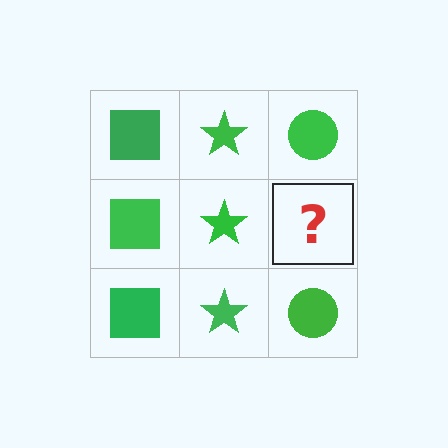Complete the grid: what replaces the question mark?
The question mark should be replaced with a green circle.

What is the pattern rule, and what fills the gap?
The rule is that each column has a consistent shape. The gap should be filled with a green circle.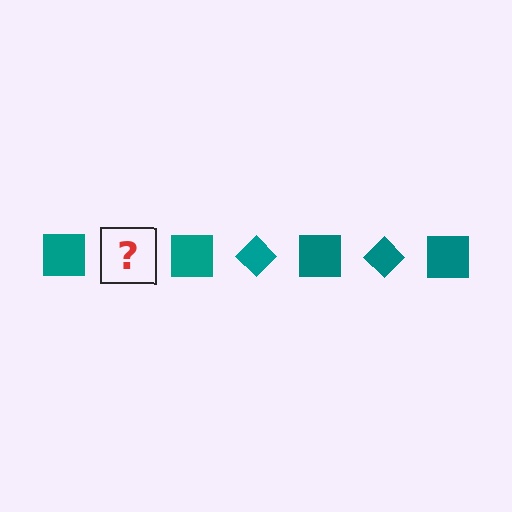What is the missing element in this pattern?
The missing element is a teal diamond.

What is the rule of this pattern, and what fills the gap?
The rule is that the pattern cycles through square, diamond shapes in teal. The gap should be filled with a teal diamond.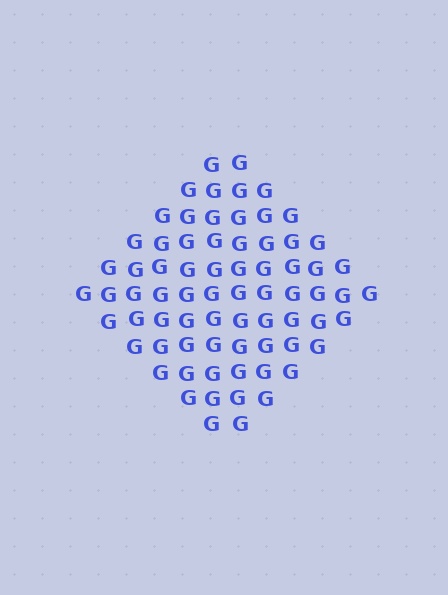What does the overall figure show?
The overall figure shows a diamond.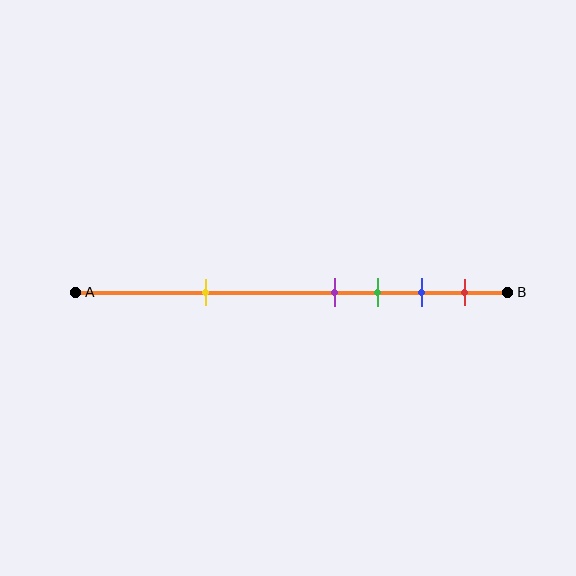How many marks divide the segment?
There are 5 marks dividing the segment.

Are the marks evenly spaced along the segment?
No, the marks are not evenly spaced.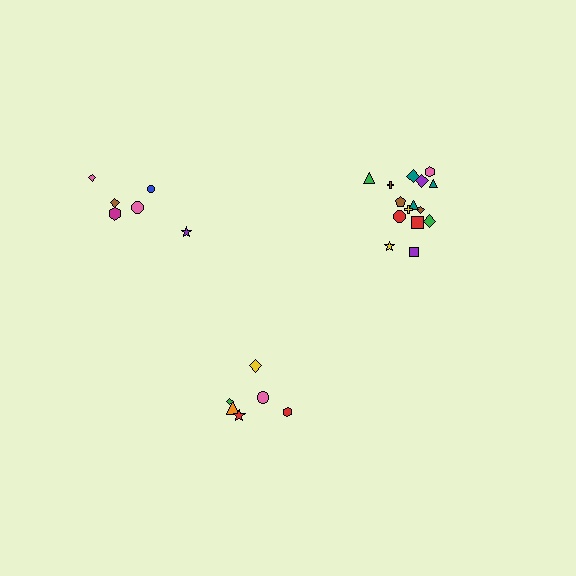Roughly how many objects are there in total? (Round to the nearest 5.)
Roughly 25 objects in total.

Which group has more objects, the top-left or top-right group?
The top-right group.